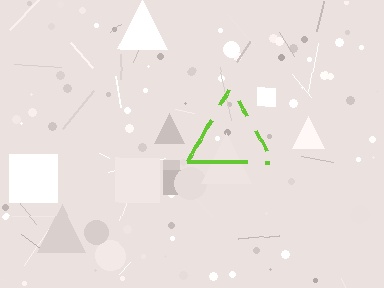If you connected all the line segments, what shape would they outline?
They would outline a triangle.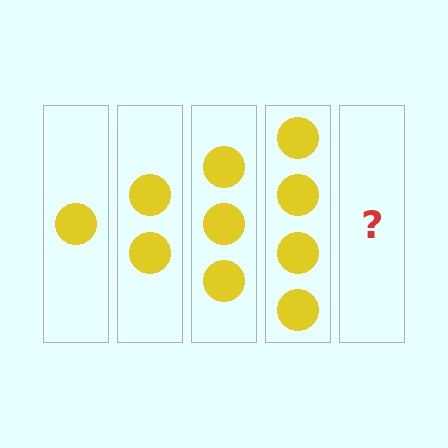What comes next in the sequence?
The next element should be 5 circles.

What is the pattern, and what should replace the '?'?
The pattern is that each step adds one more circle. The '?' should be 5 circles.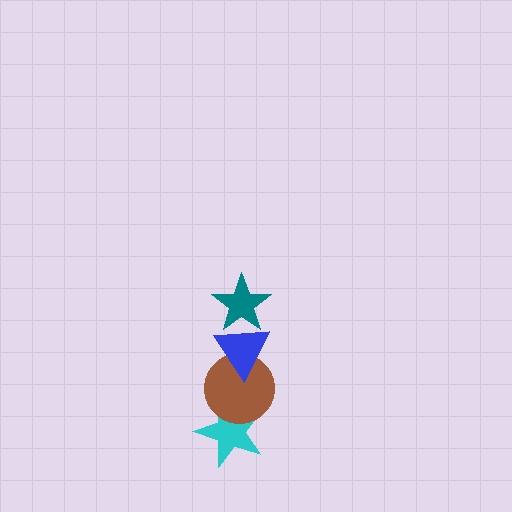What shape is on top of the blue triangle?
The teal star is on top of the blue triangle.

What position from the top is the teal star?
The teal star is 1st from the top.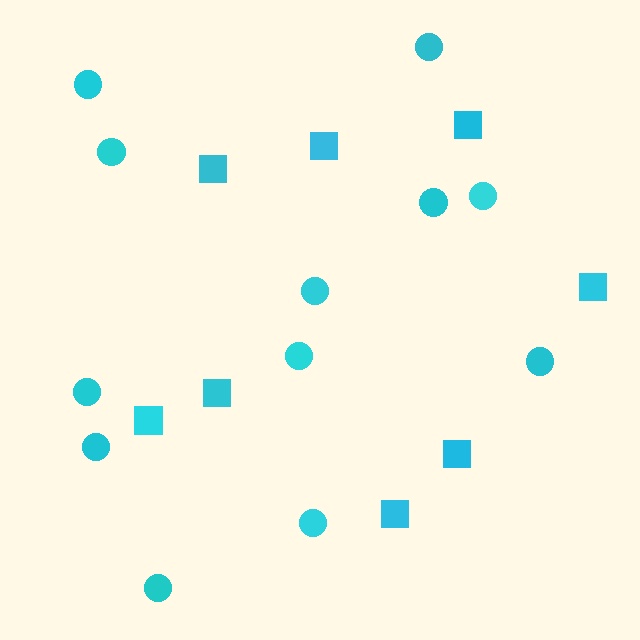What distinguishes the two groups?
There are 2 groups: one group of circles (12) and one group of squares (8).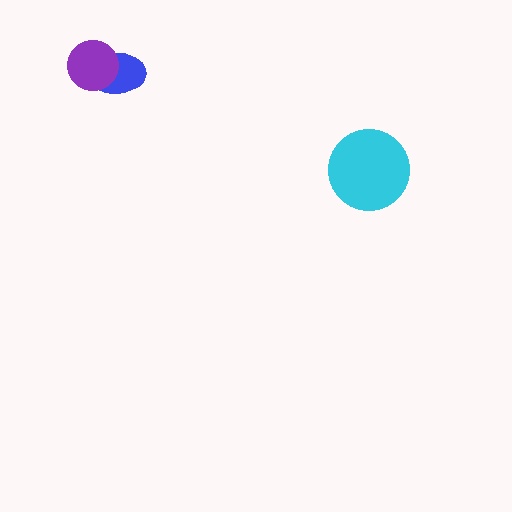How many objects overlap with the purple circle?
1 object overlaps with the purple circle.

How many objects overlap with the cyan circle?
0 objects overlap with the cyan circle.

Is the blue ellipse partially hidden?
Yes, it is partially covered by another shape.